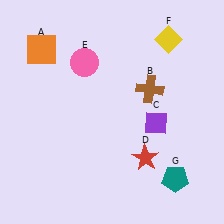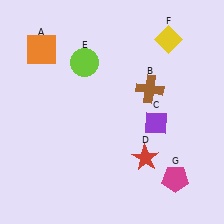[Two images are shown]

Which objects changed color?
E changed from pink to lime. G changed from teal to magenta.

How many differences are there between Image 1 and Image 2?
There are 2 differences between the two images.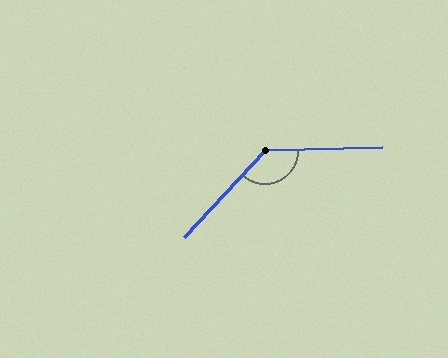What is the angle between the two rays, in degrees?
Approximately 134 degrees.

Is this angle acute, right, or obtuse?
It is obtuse.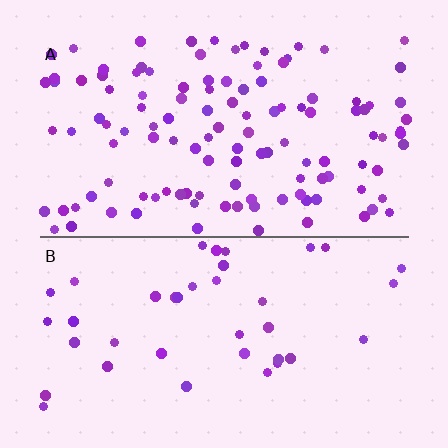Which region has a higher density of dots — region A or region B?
A (the top).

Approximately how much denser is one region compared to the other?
Approximately 3.0× — region A over region B.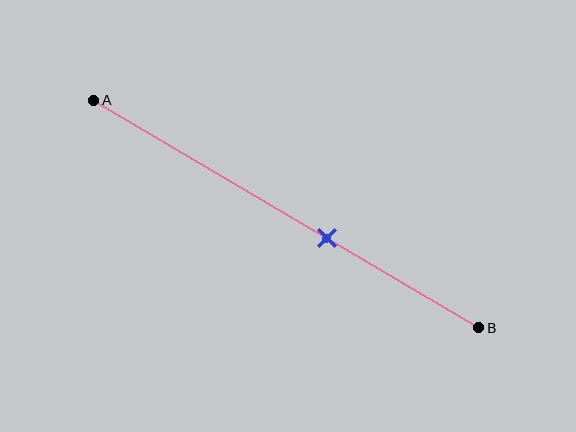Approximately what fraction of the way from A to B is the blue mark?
The blue mark is approximately 60% of the way from A to B.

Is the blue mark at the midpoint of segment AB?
No, the mark is at about 60% from A, not at the 50% midpoint.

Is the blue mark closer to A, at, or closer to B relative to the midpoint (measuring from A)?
The blue mark is closer to point B than the midpoint of segment AB.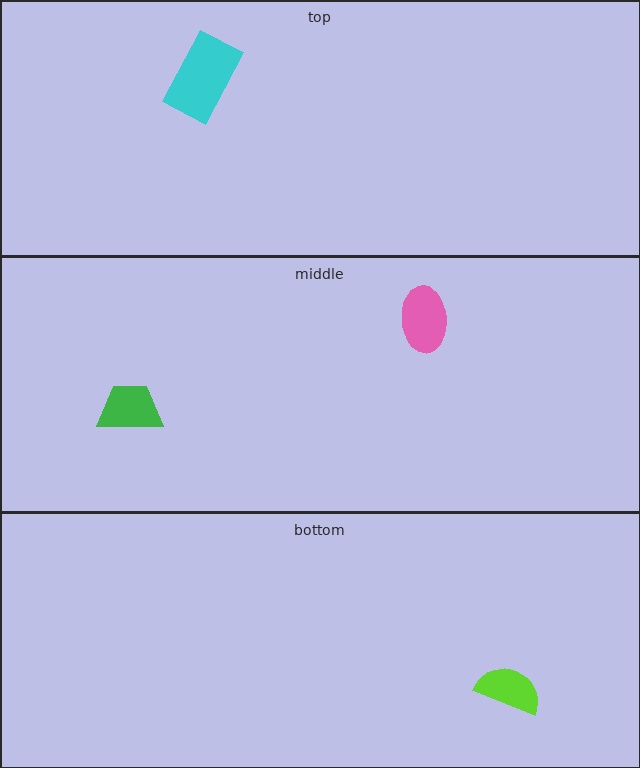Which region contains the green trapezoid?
The middle region.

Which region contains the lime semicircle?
The bottom region.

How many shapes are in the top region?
1.